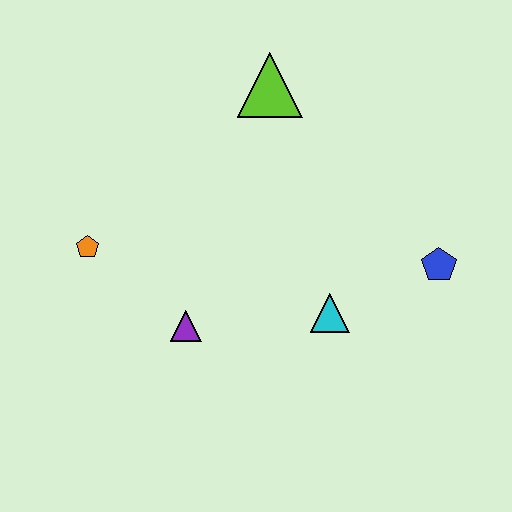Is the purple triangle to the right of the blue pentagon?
No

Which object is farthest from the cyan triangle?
The orange pentagon is farthest from the cyan triangle.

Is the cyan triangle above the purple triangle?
Yes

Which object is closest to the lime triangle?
The cyan triangle is closest to the lime triangle.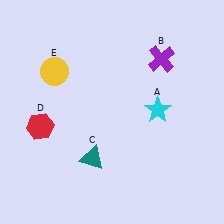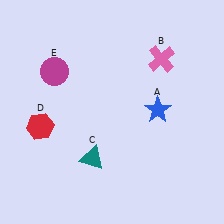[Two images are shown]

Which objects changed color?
A changed from cyan to blue. B changed from purple to pink. E changed from yellow to magenta.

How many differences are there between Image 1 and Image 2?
There are 3 differences between the two images.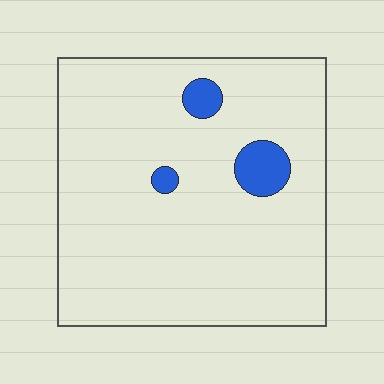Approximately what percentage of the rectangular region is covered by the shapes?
Approximately 5%.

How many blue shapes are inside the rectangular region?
3.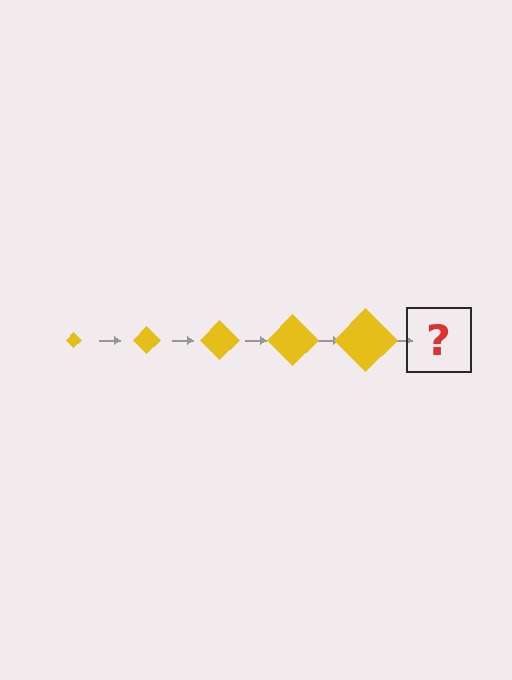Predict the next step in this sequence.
The next step is a yellow diamond, larger than the previous one.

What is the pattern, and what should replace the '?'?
The pattern is that the diamond gets progressively larger each step. The '?' should be a yellow diamond, larger than the previous one.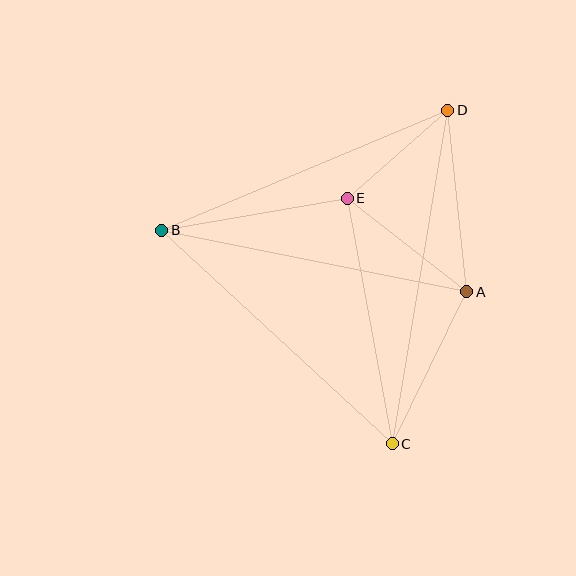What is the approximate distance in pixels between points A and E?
The distance between A and E is approximately 151 pixels.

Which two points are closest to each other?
Points D and E are closest to each other.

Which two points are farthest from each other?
Points C and D are farthest from each other.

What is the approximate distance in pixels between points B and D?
The distance between B and D is approximately 311 pixels.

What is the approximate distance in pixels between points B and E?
The distance between B and E is approximately 188 pixels.